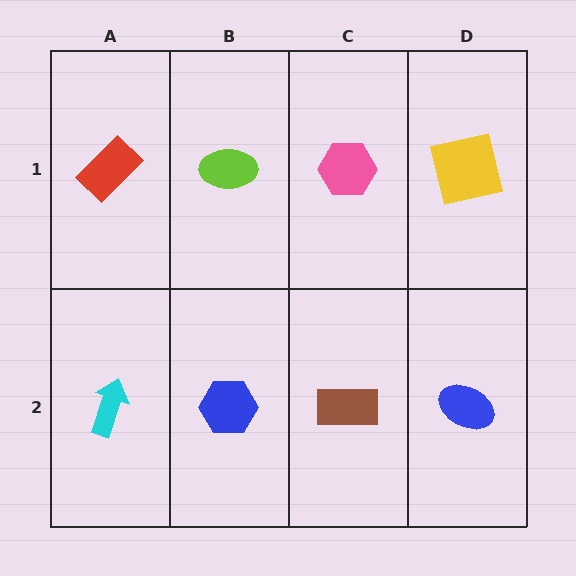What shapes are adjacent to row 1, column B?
A blue hexagon (row 2, column B), a red rectangle (row 1, column A), a pink hexagon (row 1, column C).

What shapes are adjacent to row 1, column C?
A brown rectangle (row 2, column C), a lime ellipse (row 1, column B), a yellow square (row 1, column D).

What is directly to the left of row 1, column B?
A red rectangle.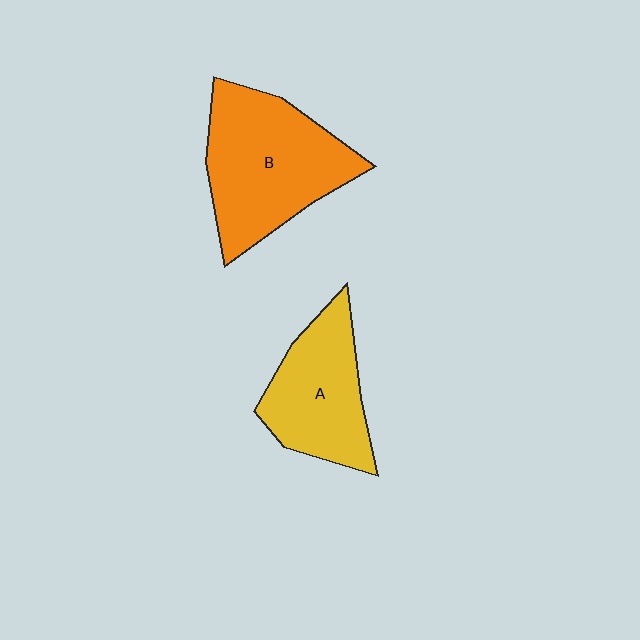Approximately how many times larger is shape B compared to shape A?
Approximately 1.4 times.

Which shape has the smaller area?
Shape A (yellow).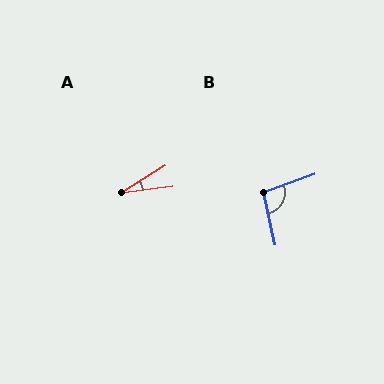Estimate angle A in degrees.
Approximately 25 degrees.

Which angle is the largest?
B, at approximately 97 degrees.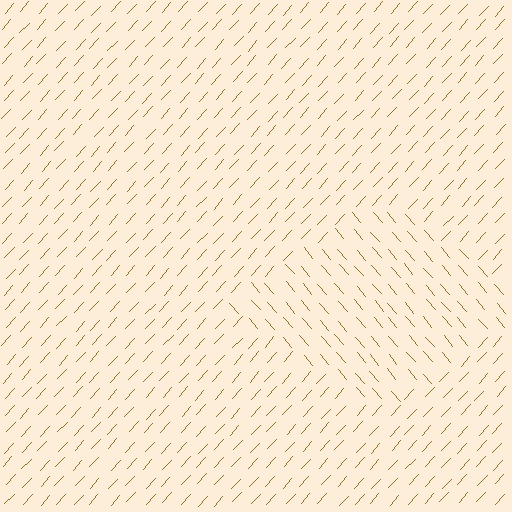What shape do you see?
I see a diamond.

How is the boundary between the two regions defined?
The boundary is defined purely by a change in line orientation (approximately 82 degrees difference). All lines are the same color and thickness.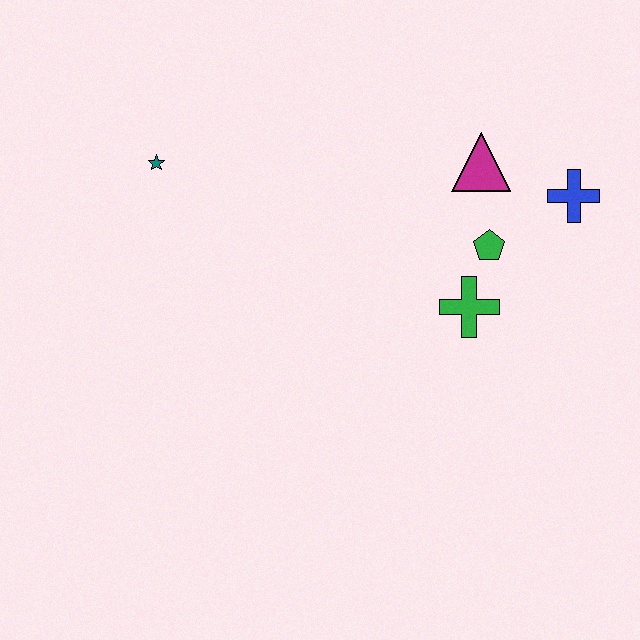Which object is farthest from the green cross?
The teal star is farthest from the green cross.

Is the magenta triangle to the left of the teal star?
No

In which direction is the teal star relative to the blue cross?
The teal star is to the left of the blue cross.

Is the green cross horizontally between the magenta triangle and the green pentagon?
No